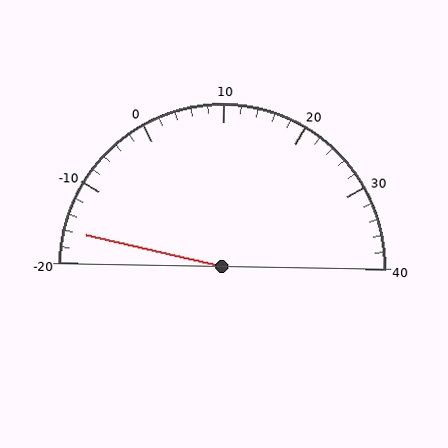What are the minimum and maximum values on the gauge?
The gauge ranges from -20 to 40.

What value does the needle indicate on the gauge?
The needle indicates approximately -16.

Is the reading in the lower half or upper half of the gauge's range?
The reading is in the lower half of the range (-20 to 40).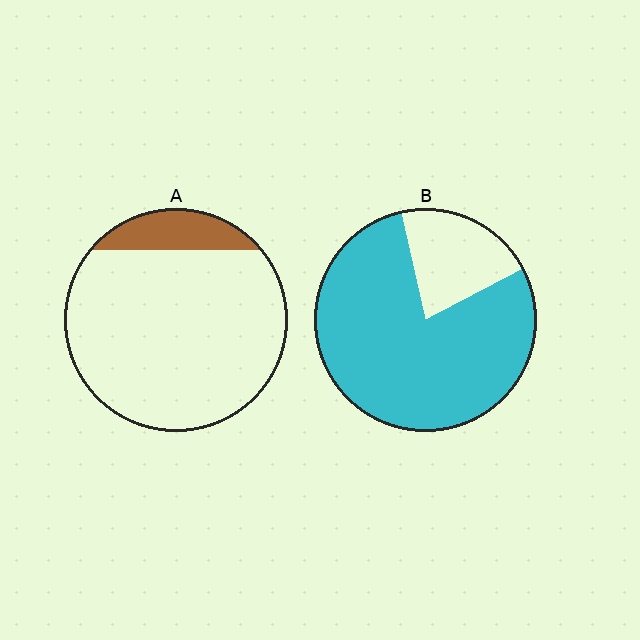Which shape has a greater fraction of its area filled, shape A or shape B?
Shape B.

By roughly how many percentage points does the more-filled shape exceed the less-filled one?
By roughly 65 percentage points (B over A).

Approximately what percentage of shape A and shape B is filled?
A is approximately 15% and B is approximately 80%.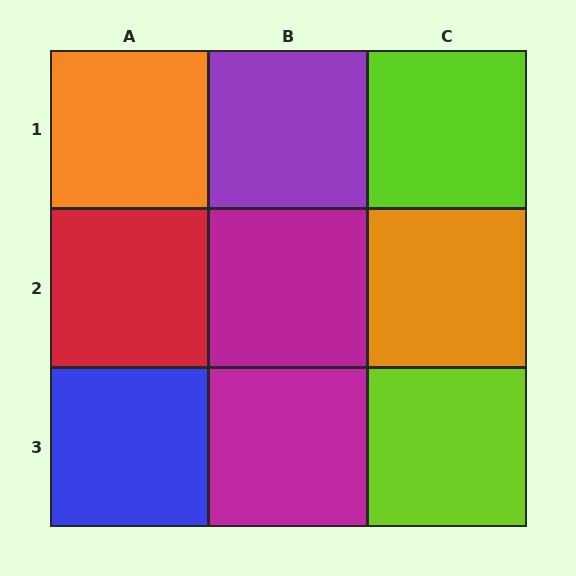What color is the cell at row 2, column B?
Magenta.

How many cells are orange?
2 cells are orange.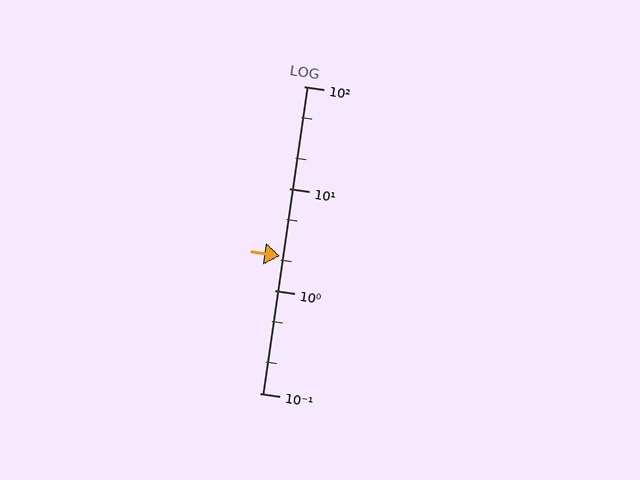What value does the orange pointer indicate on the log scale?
The pointer indicates approximately 2.2.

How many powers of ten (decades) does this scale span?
The scale spans 3 decades, from 0.1 to 100.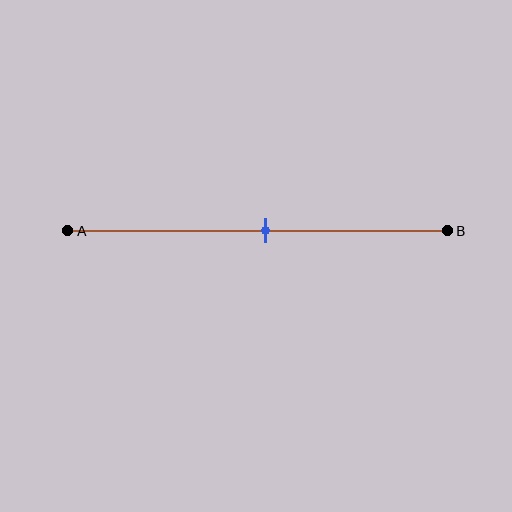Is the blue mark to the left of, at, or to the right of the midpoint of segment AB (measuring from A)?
The blue mark is approximately at the midpoint of segment AB.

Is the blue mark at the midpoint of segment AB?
Yes, the mark is approximately at the midpoint.